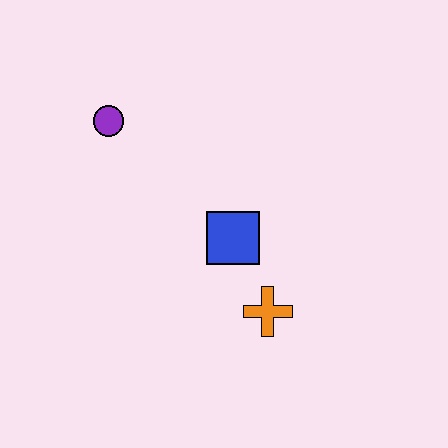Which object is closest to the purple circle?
The blue square is closest to the purple circle.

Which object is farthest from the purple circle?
The orange cross is farthest from the purple circle.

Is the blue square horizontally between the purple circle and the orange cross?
Yes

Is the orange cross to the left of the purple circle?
No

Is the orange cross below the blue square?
Yes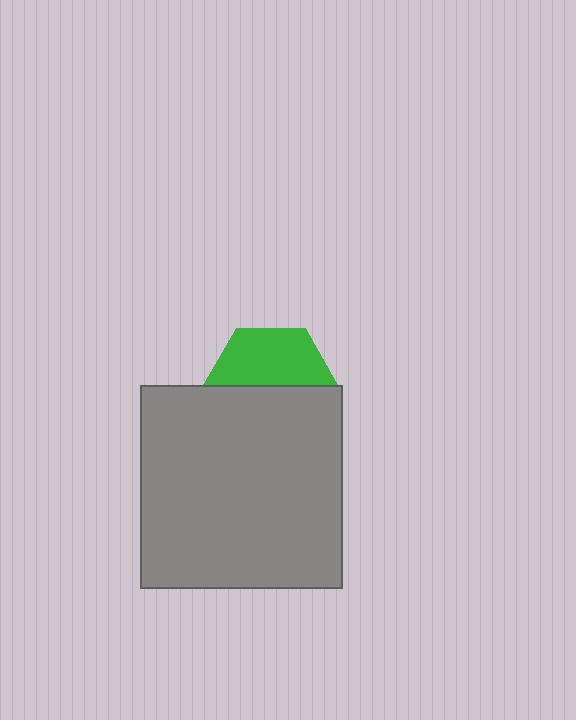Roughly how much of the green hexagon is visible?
About half of it is visible (roughly 47%).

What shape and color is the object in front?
The object in front is a gray square.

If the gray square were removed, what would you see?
You would see the complete green hexagon.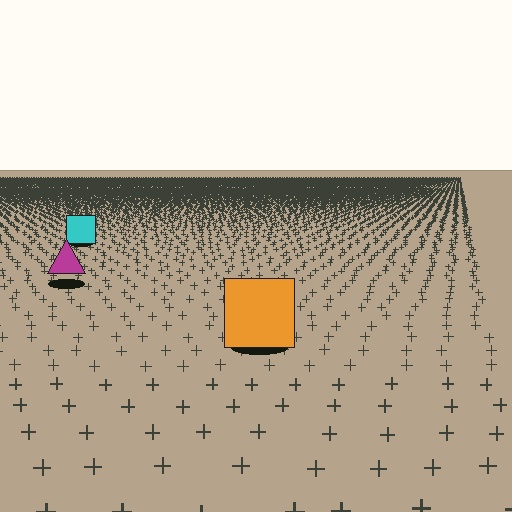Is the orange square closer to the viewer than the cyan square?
Yes. The orange square is closer — you can tell from the texture gradient: the ground texture is coarser near it.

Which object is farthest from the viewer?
The cyan square is farthest from the viewer. It appears smaller and the ground texture around it is denser.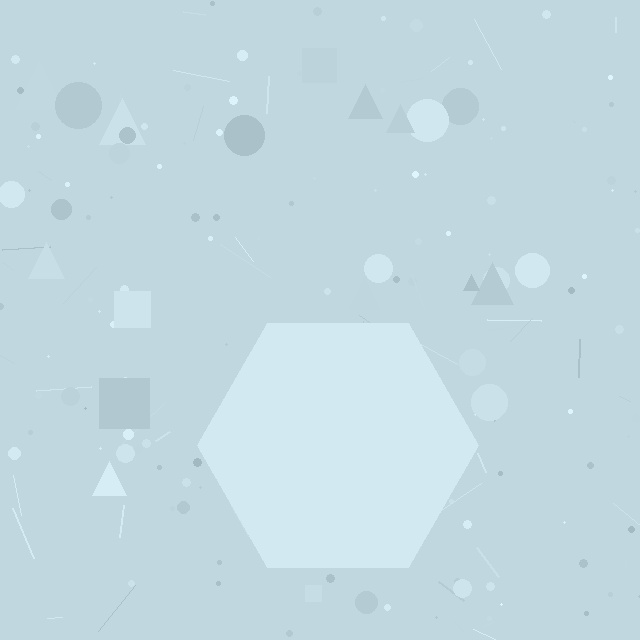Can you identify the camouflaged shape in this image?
The camouflaged shape is a hexagon.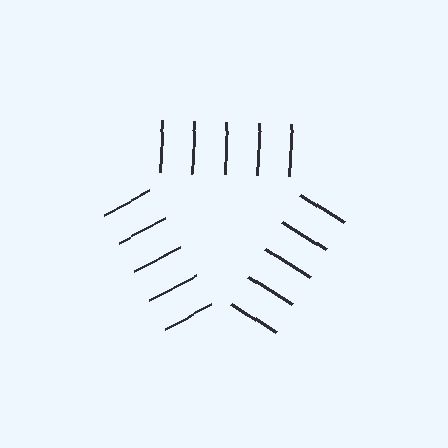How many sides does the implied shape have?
3 sides — the line-ends trace a triangle.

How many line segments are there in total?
15 — 5 along each of the 3 edges.